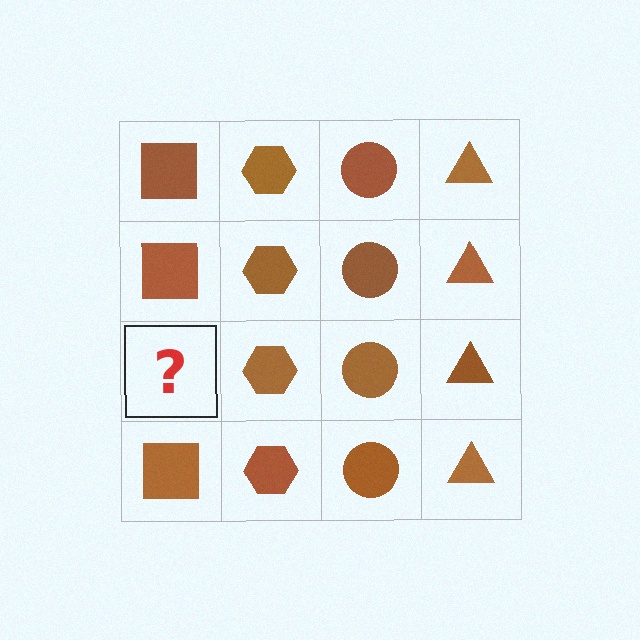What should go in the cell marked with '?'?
The missing cell should contain a brown square.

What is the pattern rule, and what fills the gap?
The rule is that each column has a consistent shape. The gap should be filled with a brown square.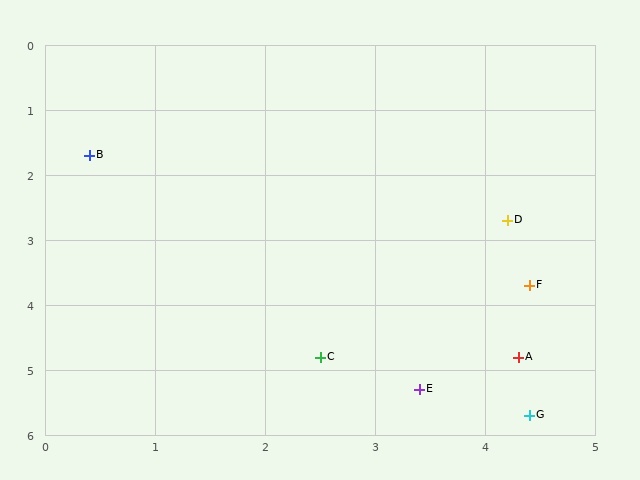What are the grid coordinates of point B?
Point B is at approximately (0.4, 1.7).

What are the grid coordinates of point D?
Point D is at approximately (4.2, 2.7).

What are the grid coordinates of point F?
Point F is at approximately (4.4, 3.7).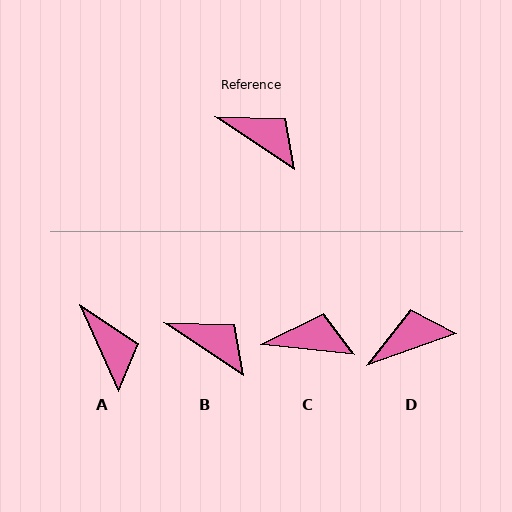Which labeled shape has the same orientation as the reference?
B.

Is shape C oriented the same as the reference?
No, it is off by about 27 degrees.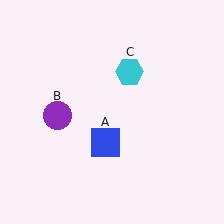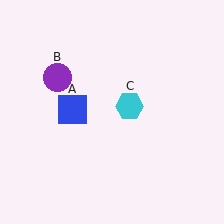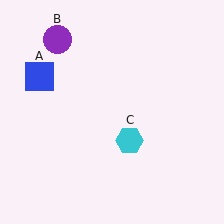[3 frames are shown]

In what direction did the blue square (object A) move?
The blue square (object A) moved up and to the left.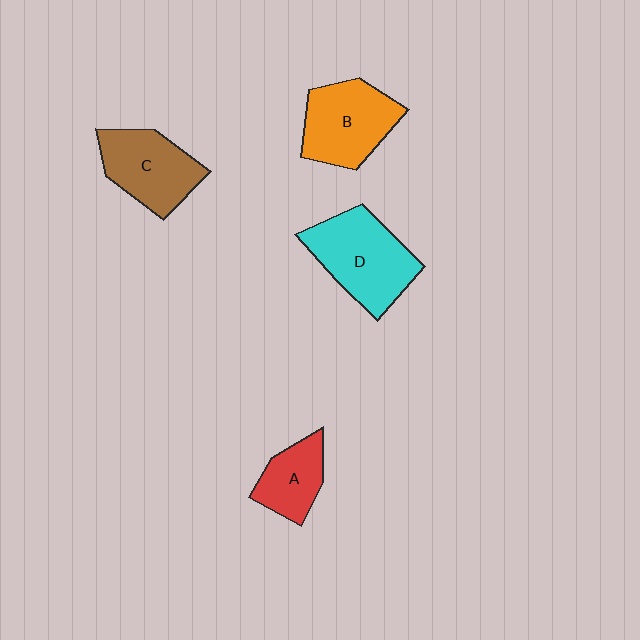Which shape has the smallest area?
Shape A (red).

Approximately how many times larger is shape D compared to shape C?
Approximately 1.2 times.